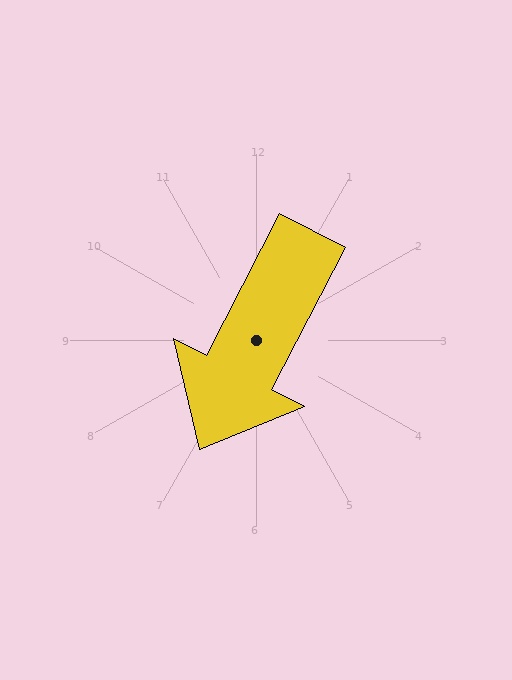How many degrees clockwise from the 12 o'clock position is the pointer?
Approximately 207 degrees.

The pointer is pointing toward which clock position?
Roughly 7 o'clock.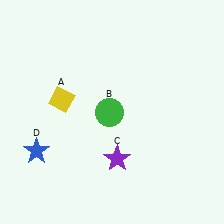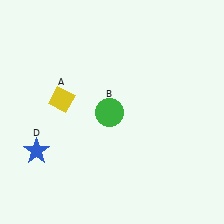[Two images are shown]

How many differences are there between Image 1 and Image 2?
There is 1 difference between the two images.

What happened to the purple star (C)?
The purple star (C) was removed in Image 2. It was in the bottom-right area of Image 1.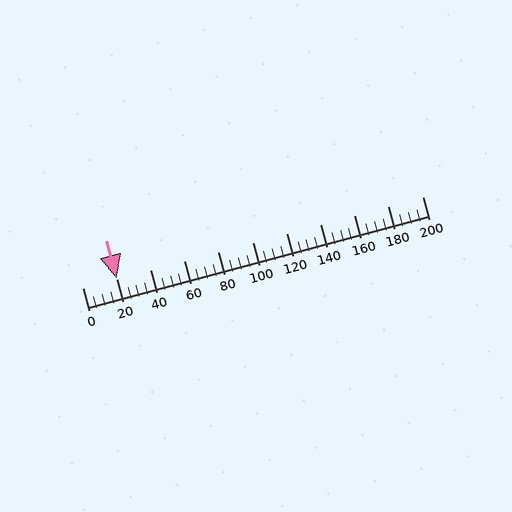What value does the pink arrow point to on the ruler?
The pink arrow points to approximately 20.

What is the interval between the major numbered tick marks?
The major tick marks are spaced 20 units apart.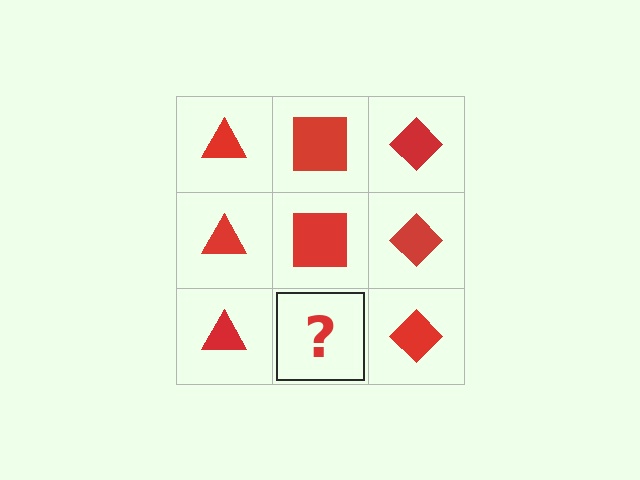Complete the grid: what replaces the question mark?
The question mark should be replaced with a red square.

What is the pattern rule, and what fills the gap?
The rule is that each column has a consistent shape. The gap should be filled with a red square.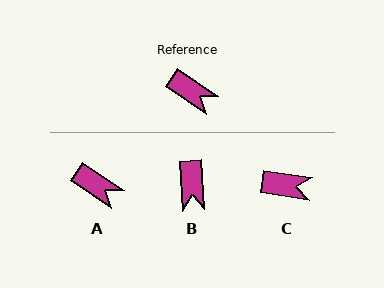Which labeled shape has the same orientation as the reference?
A.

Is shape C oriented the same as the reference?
No, it is off by about 26 degrees.